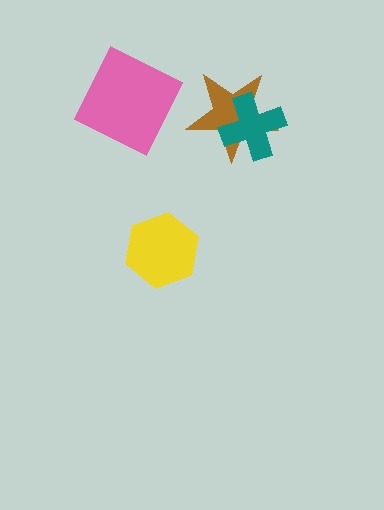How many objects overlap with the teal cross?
1 object overlaps with the teal cross.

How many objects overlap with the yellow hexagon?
0 objects overlap with the yellow hexagon.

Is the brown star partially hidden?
Yes, it is partially covered by another shape.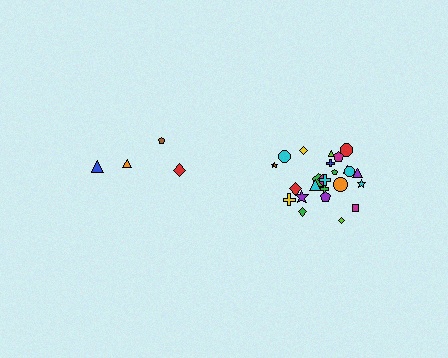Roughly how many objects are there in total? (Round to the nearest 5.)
Roughly 30 objects in total.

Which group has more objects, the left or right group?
The right group.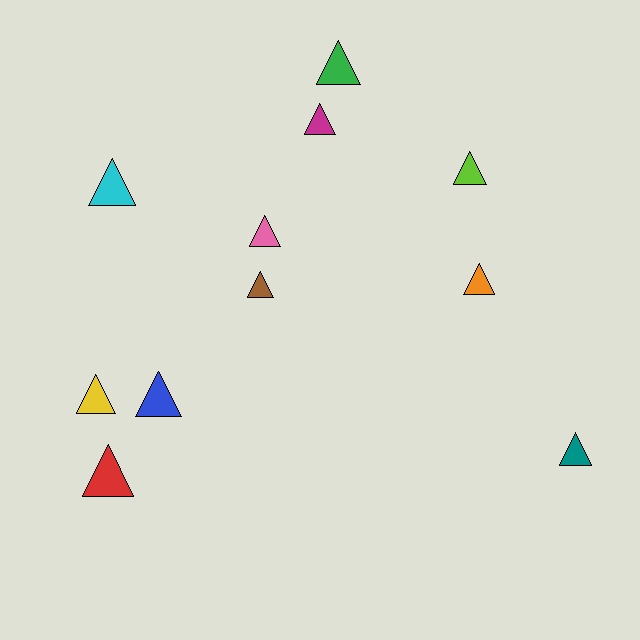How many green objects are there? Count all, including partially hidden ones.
There is 1 green object.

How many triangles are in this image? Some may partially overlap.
There are 11 triangles.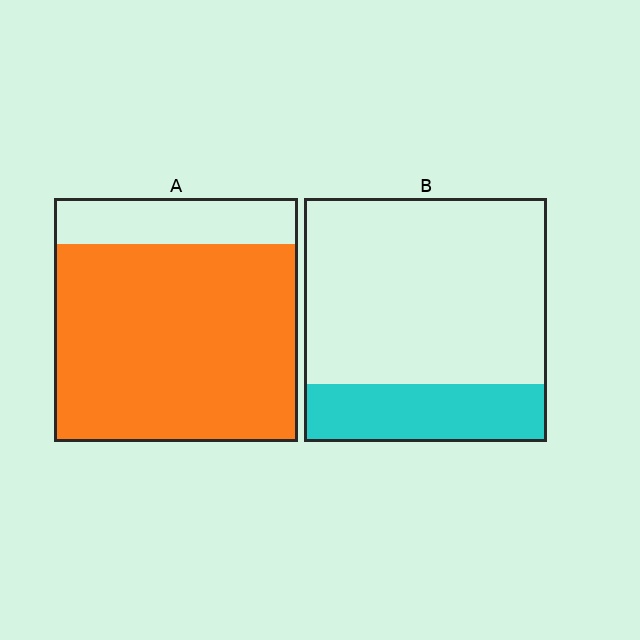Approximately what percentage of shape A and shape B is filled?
A is approximately 80% and B is approximately 25%.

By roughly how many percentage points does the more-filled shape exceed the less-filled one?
By roughly 55 percentage points (A over B).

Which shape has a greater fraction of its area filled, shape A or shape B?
Shape A.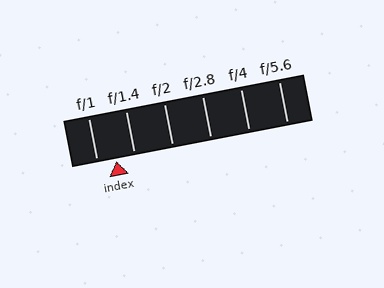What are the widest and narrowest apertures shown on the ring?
The widest aperture shown is f/1 and the narrowest is f/5.6.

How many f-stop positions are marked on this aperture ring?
There are 6 f-stop positions marked.